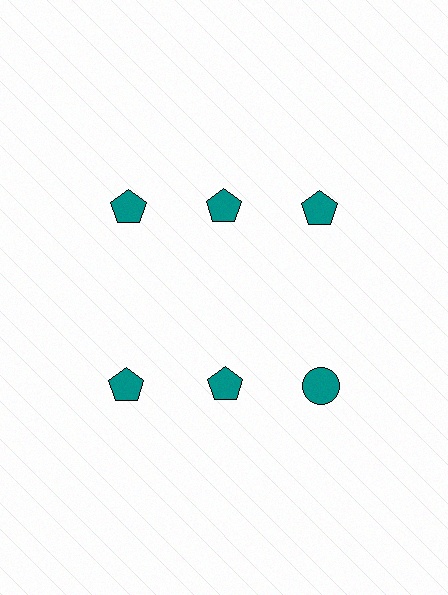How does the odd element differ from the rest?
It has a different shape: circle instead of pentagon.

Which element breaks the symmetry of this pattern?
The teal circle in the second row, center column breaks the symmetry. All other shapes are teal pentagons.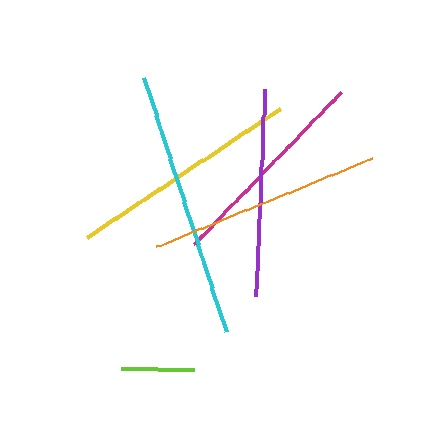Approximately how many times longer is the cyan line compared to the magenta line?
The cyan line is approximately 1.3 times the length of the magenta line.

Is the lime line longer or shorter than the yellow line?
The yellow line is longer than the lime line.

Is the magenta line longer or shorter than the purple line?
The magenta line is longer than the purple line.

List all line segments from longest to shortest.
From longest to shortest: cyan, yellow, orange, magenta, purple, lime.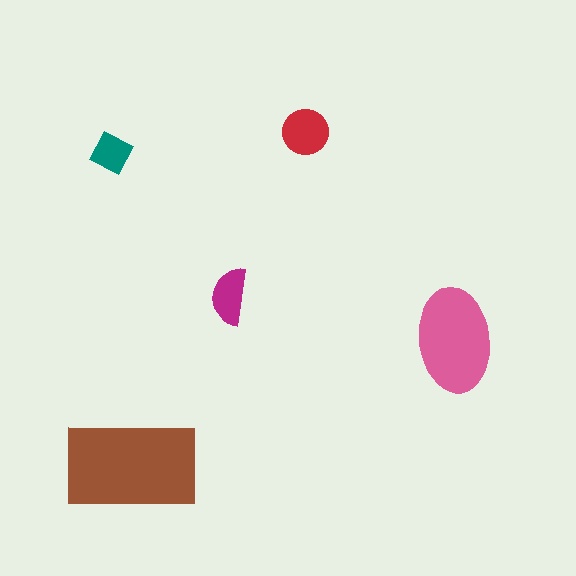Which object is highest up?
The red circle is topmost.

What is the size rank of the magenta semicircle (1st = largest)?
4th.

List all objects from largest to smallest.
The brown rectangle, the pink ellipse, the red circle, the magenta semicircle, the teal square.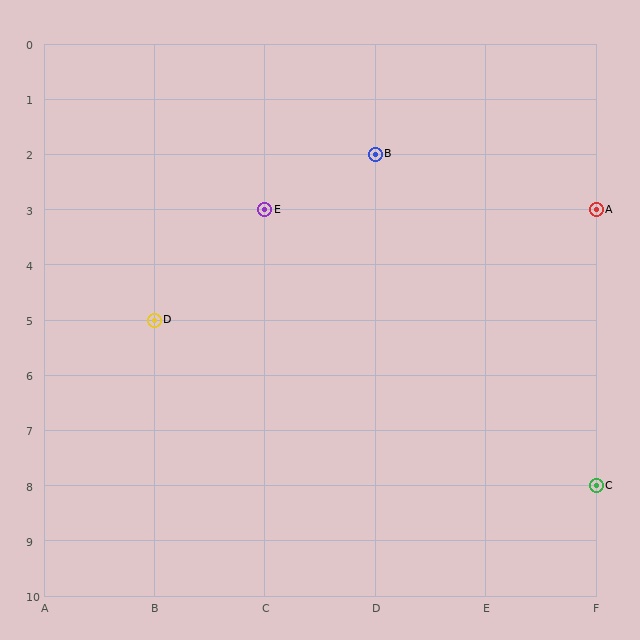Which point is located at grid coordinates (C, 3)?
Point E is at (C, 3).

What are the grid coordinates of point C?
Point C is at grid coordinates (F, 8).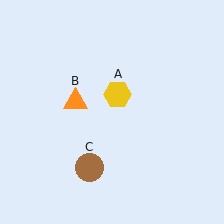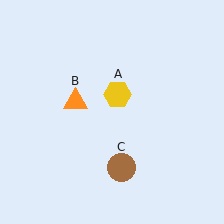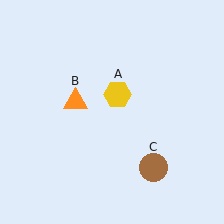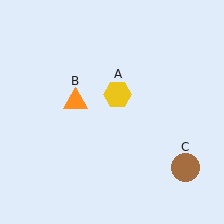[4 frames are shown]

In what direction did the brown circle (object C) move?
The brown circle (object C) moved right.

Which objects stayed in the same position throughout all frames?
Yellow hexagon (object A) and orange triangle (object B) remained stationary.